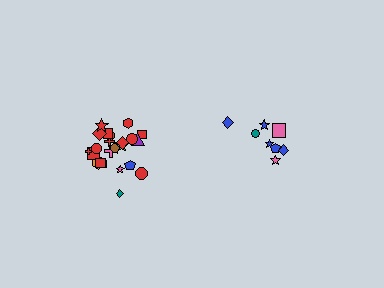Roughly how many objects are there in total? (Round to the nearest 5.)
Roughly 35 objects in total.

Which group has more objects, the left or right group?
The left group.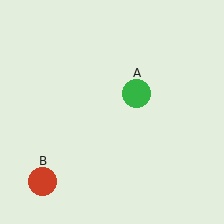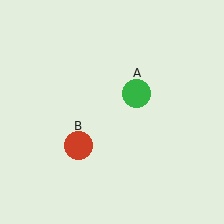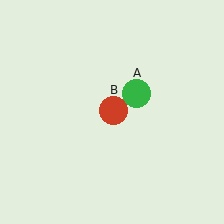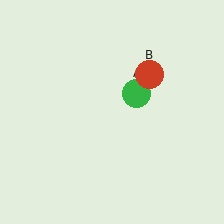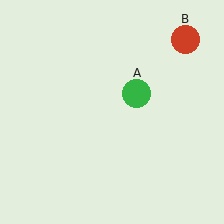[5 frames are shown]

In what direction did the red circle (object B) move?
The red circle (object B) moved up and to the right.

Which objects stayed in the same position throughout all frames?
Green circle (object A) remained stationary.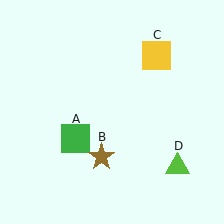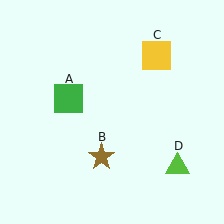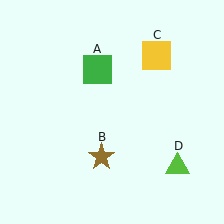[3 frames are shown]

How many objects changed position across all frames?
1 object changed position: green square (object A).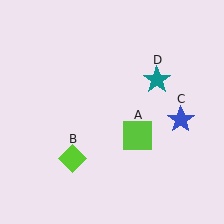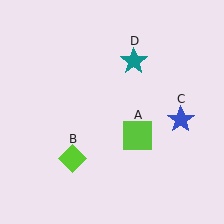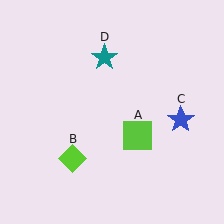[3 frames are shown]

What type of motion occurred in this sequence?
The teal star (object D) rotated counterclockwise around the center of the scene.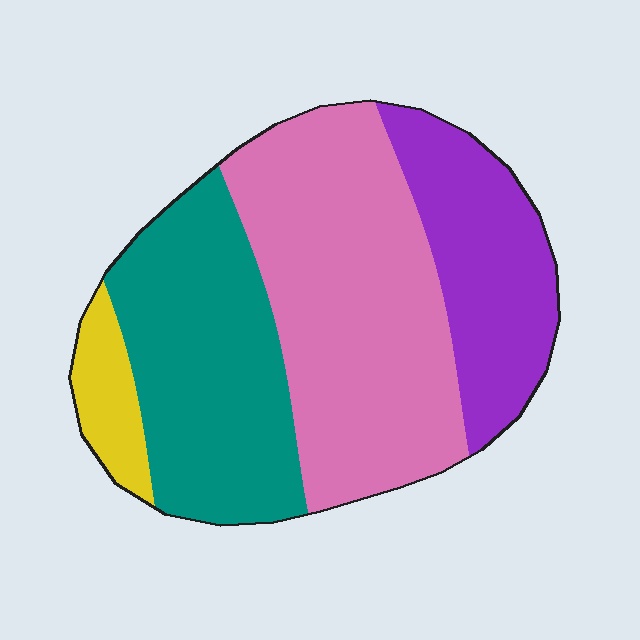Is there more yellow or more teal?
Teal.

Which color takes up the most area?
Pink, at roughly 40%.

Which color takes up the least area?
Yellow, at roughly 5%.